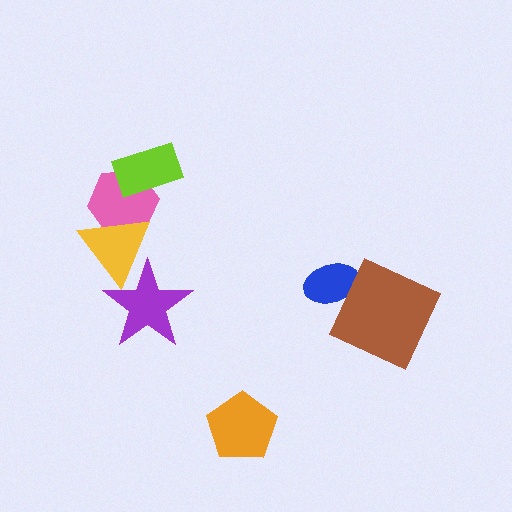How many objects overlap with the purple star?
1 object overlaps with the purple star.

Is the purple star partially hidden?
Yes, it is partially covered by another shape.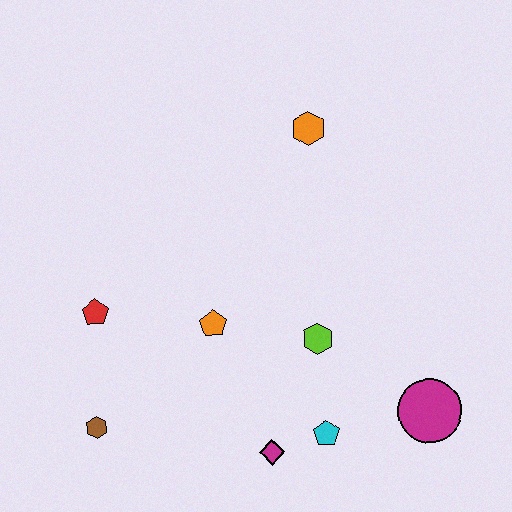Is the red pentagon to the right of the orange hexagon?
No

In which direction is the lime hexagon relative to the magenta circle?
The lime hexagon is to the left of the magenta circle.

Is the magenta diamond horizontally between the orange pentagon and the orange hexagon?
Yes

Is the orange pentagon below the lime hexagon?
No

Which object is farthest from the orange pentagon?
The magenta circle is farthest from the orange pentagon.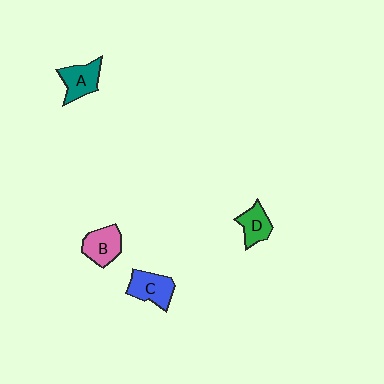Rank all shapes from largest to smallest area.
From largest to smallest: C (blue), A (teal), B (pink), D (green).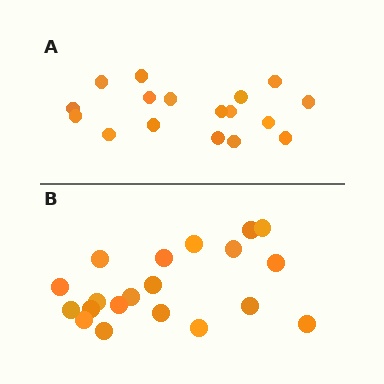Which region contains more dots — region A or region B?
Region B (the bottom region) has more dots.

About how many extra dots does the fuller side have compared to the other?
Region B has just a few more — roughly 2 or 3 more dots than region A.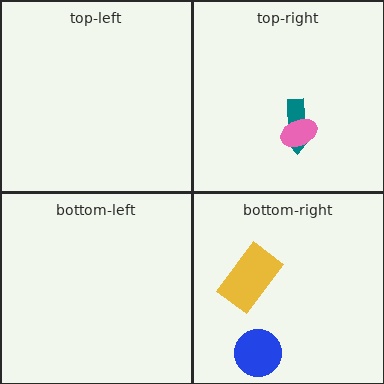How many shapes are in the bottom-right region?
2.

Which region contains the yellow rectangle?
The bottom-right region.